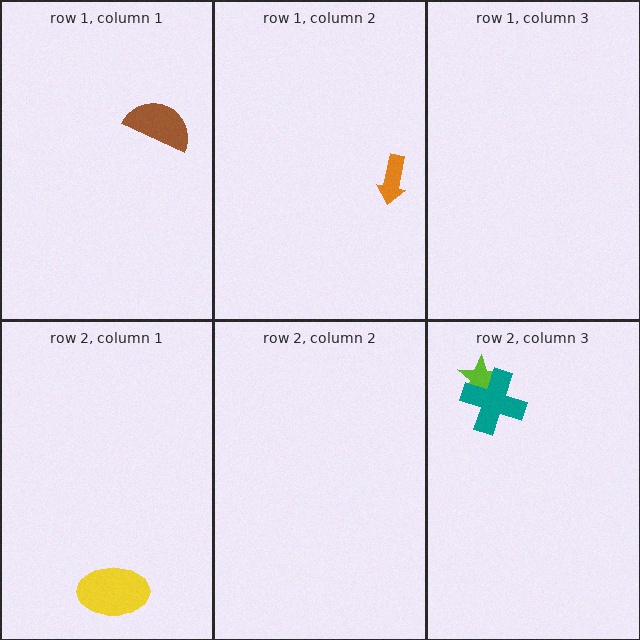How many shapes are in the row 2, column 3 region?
2.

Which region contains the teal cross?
The row 2, column 3 region.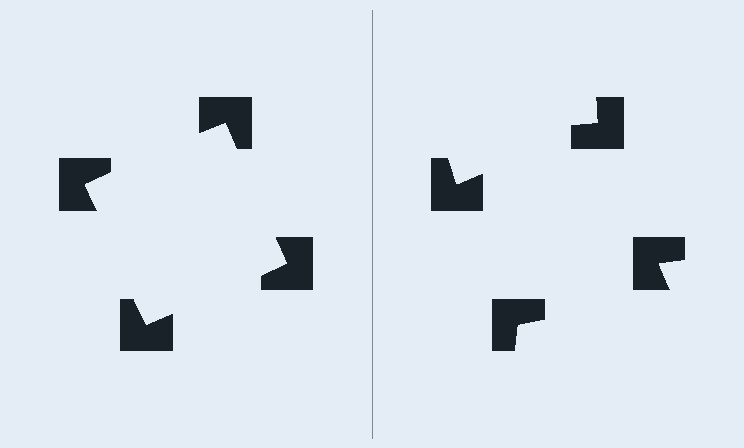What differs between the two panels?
The notched squares are positioned identically on both sides; only the wedge orientations differ. On the left they align to a square; on the right they are misaligned.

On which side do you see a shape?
An illusory square appears on the left side. On the right side the wedge cuts are rotated, so no coherent shape forms.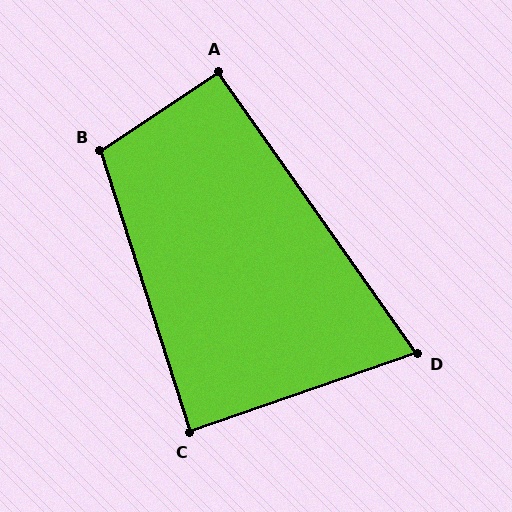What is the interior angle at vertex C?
Approximately 88 degrees (approximately right).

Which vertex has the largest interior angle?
B, at approximately 106 degrees.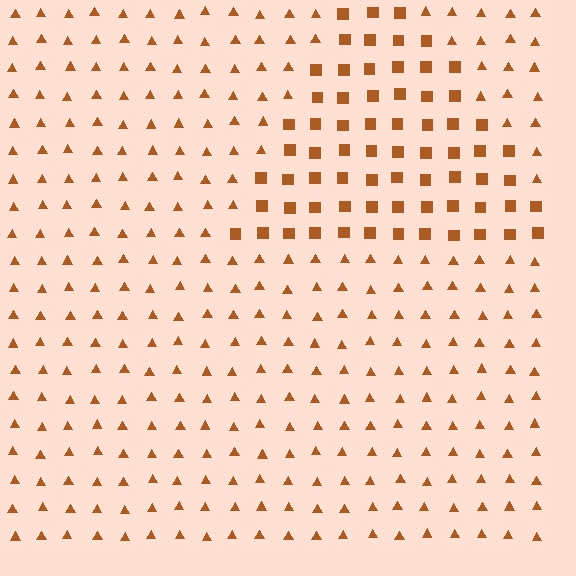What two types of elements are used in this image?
The image uses squares inside the triangle region and triangles outside it.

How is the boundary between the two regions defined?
The boundary is defined by a change in element shape: squares inside vs. triangles outside. All elements share the same color and spacing.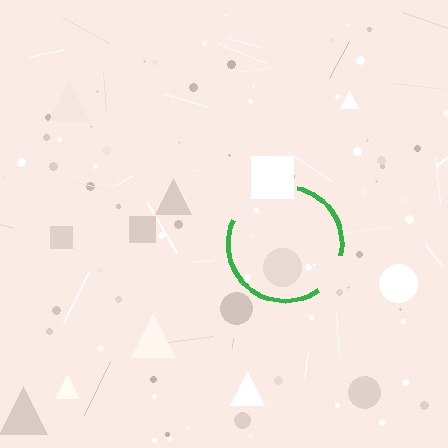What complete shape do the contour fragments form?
The contour fragments form a circle.